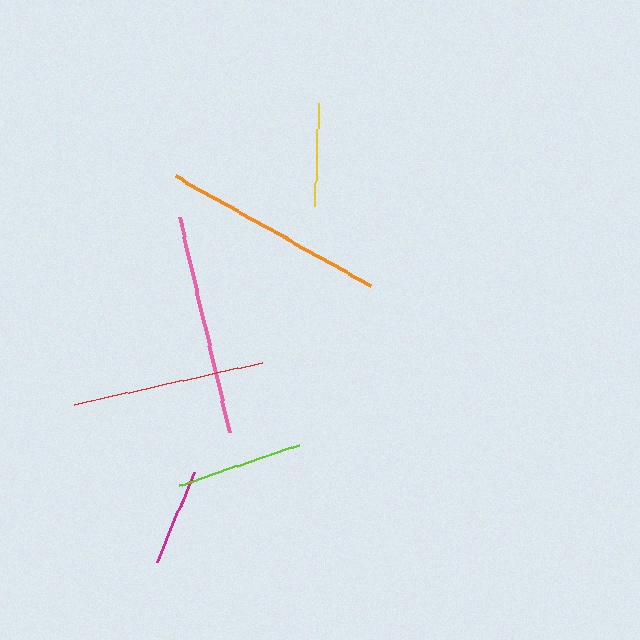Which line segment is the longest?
The orange line is the longest at approximately 224 pixels.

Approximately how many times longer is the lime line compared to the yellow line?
The lime line is approximately 1.2 times the length of the yellow line.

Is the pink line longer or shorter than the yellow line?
The pink line is longer than the yellow line.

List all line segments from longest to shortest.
From longest to shortest: orange, pink, red, lime, yellow, magenta.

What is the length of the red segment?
The red segment is approximately 192 pixels long.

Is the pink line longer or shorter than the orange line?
The orange line is longer than the pink line.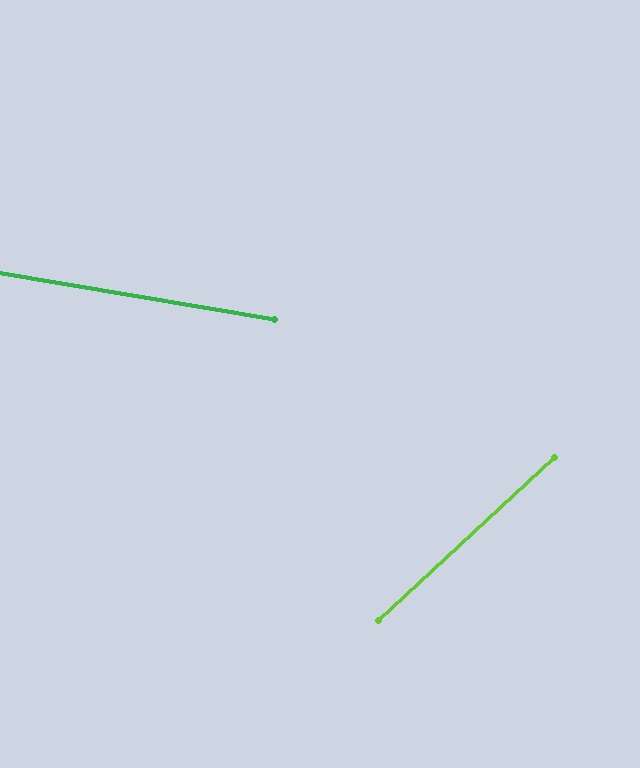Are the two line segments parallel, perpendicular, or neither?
Neither parallel nor perpendicular — they differ by about 52°.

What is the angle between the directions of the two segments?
Approximately 52 degrees.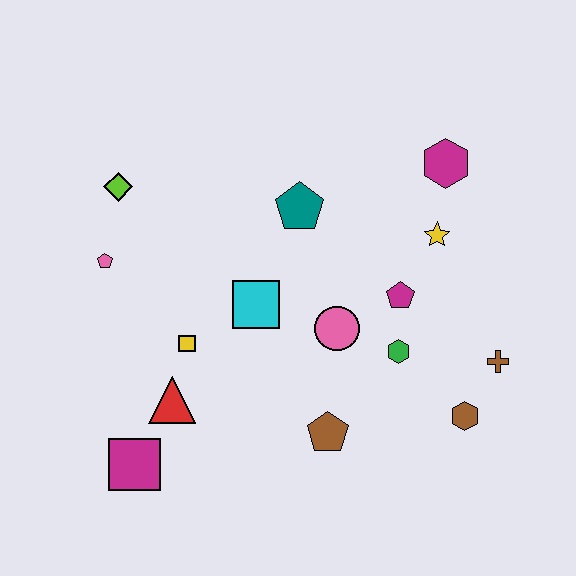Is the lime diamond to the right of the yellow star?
No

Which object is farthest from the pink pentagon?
The brown cross is farthest from the pink pentagon.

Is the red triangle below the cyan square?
Yes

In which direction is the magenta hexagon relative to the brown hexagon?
The magenta hexagon is above the brown hexagon.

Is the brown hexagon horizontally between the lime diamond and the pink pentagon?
No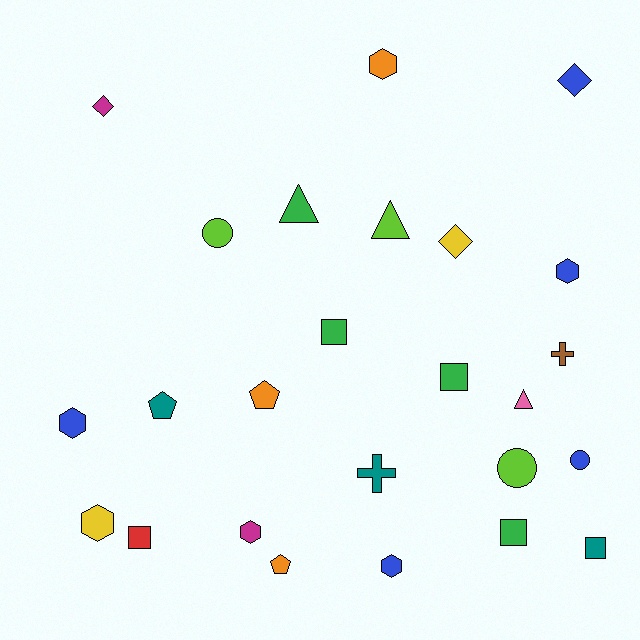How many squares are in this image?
There are 5 squares.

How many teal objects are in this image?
There are 3 teal objects.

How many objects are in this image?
There are 25 objects.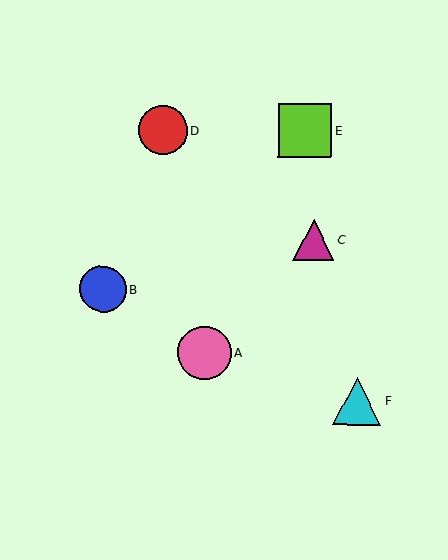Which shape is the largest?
The pink circle (labeled A) is the largest.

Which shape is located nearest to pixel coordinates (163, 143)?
The red circle (labeled D) at (162, 130) is nearest to that location.